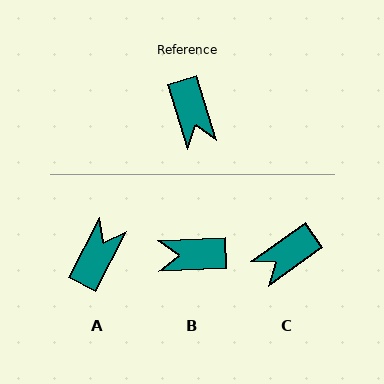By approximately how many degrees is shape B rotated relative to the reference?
Approximately 104 degrees clockwise.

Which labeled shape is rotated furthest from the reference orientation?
A, about 136 degrees away.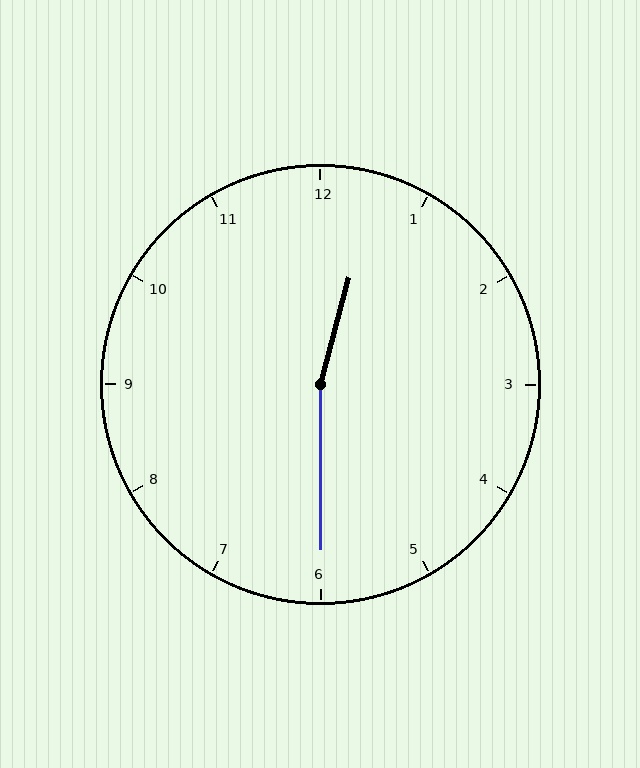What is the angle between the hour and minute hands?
Approximately 165 degrees.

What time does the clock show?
12:30.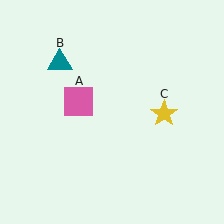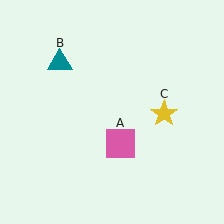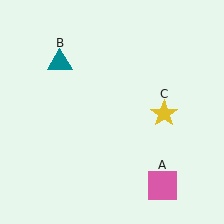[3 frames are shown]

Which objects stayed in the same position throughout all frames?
Teal triangle (object B) and yellow star (object C) remained stationary.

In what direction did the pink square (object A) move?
The pink square (object A) moved down and to the right.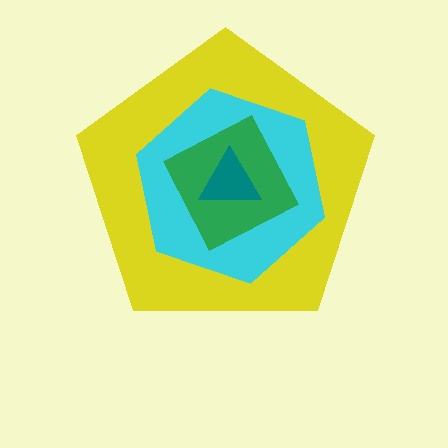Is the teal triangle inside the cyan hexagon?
Yes.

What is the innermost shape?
The teal triangle.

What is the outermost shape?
The yellow pentagon.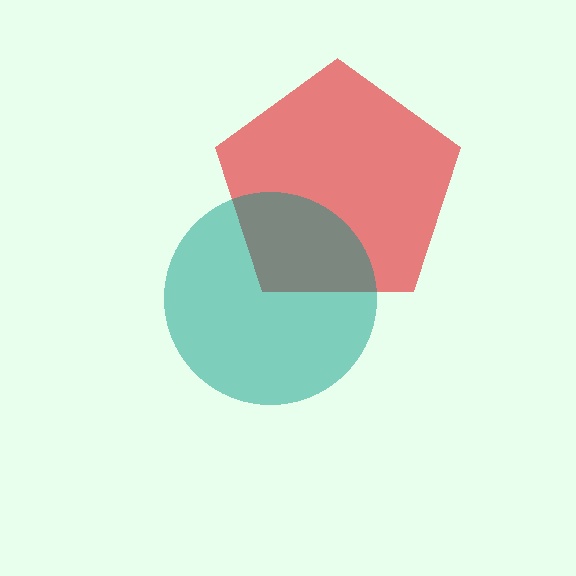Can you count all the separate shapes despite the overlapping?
Yes, there are 2 separate shapes.